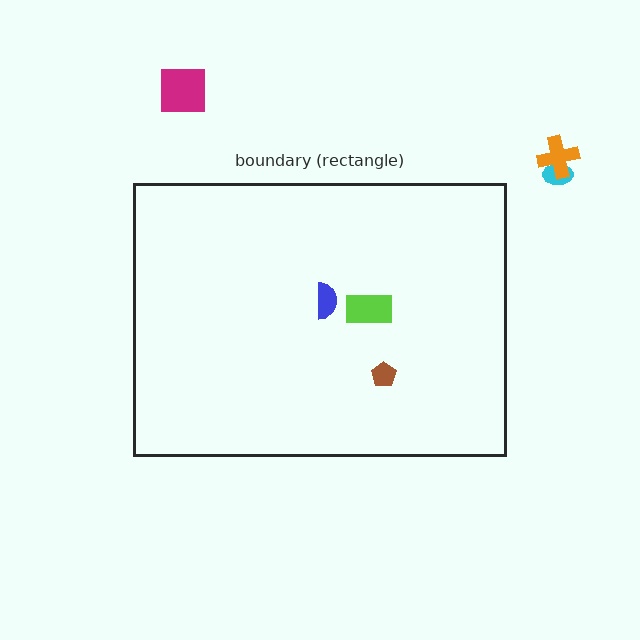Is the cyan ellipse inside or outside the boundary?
Outside.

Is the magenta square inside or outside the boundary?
Outside.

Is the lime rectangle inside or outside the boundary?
Inside.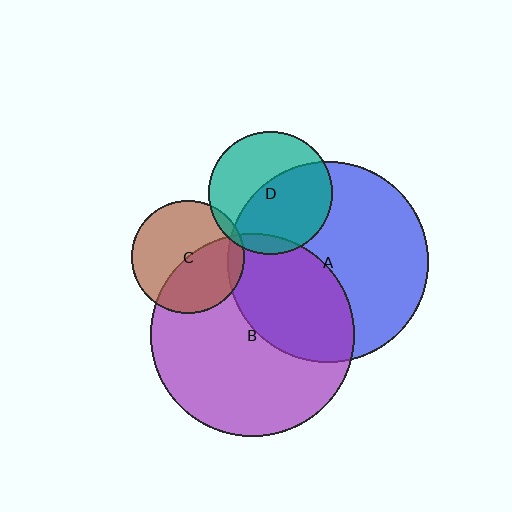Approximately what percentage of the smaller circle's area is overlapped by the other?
Approximately 10%.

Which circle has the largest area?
Circle B (purple).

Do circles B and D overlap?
Yes.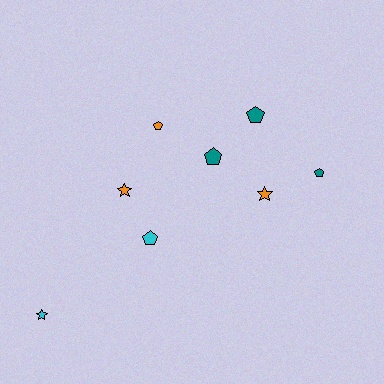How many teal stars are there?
There are no teal stars.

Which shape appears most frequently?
Pentagon, with 5 objects.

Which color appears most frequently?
Teal, with 3 objects.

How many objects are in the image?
There are 8 objects.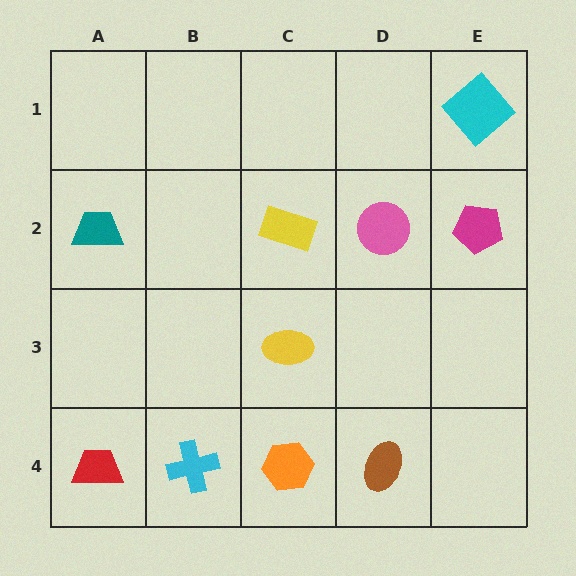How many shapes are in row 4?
4 shapes.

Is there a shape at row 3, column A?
No, that cell is empty.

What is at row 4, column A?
A red trapezoid.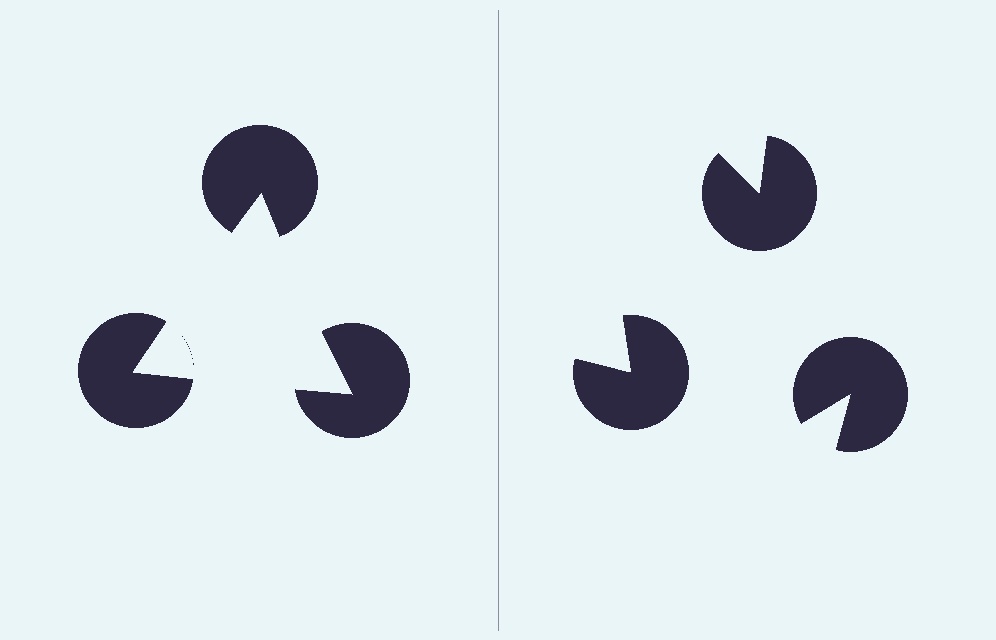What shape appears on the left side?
An illusory triangle.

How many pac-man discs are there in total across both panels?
6 — 3 on each side.